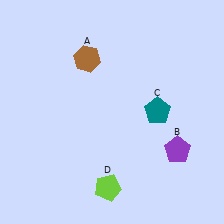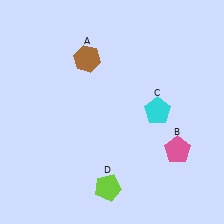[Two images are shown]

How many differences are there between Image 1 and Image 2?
There are 2 differences between the two images.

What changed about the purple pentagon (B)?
In Image 1, B is purple. In Image 2, it changed to pink.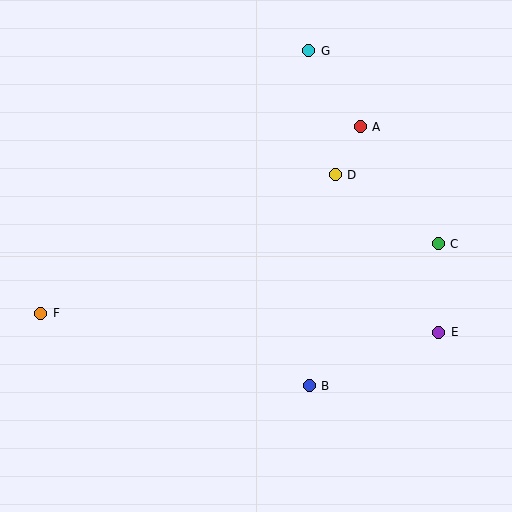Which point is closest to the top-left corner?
Point G is closest to the top-left corner.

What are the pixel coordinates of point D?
Point D is at (335, 175).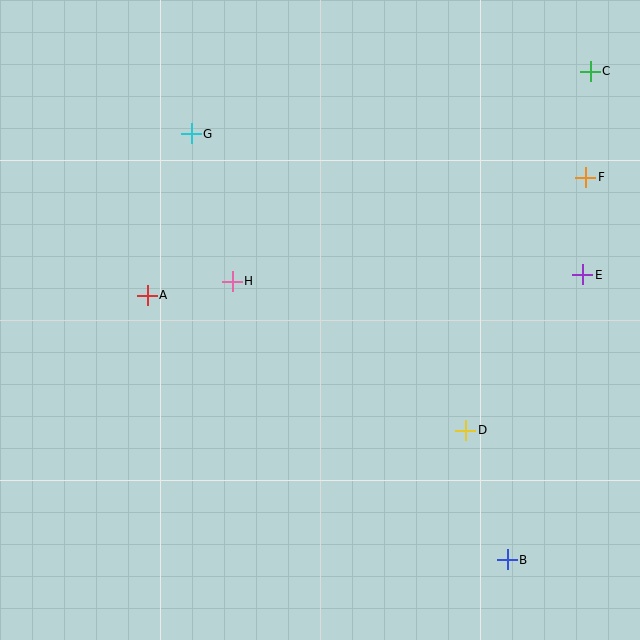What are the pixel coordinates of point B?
Point B is at (507, 560).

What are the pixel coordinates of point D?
Point D is at (465, 430).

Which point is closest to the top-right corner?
Point C is closest to the top-right corner.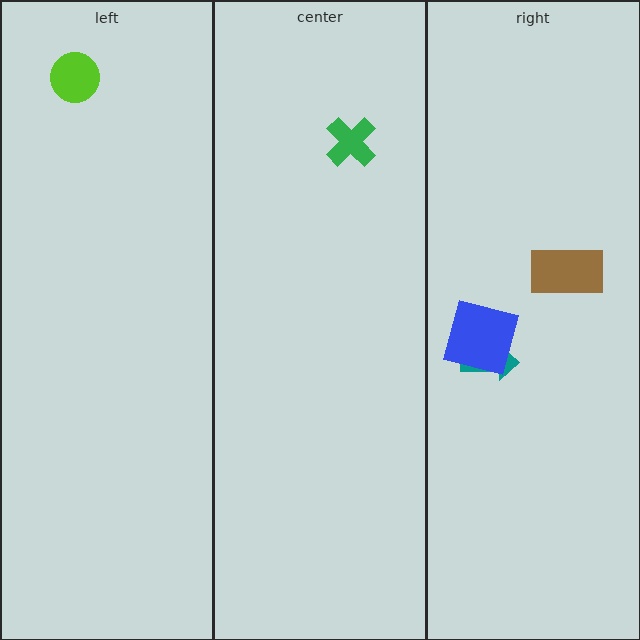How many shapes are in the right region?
3.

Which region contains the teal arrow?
The right region.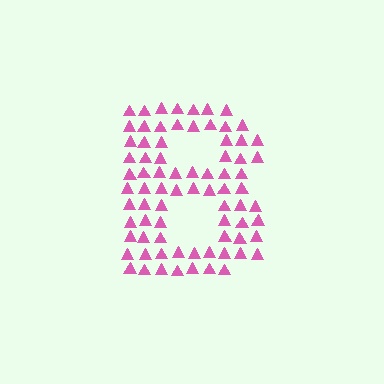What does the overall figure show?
The overall figure shows the letter B.